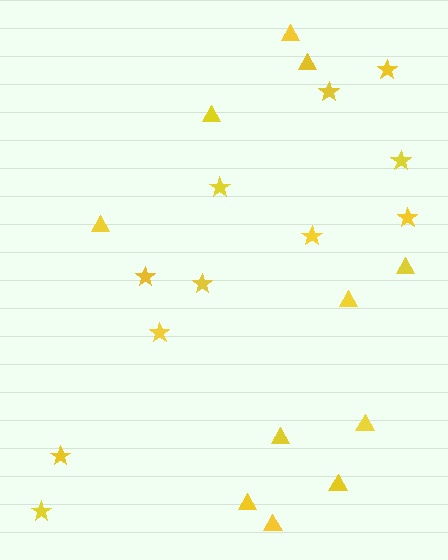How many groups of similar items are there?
There are 2 groups: one group of triangles (11) and one group of stars (11).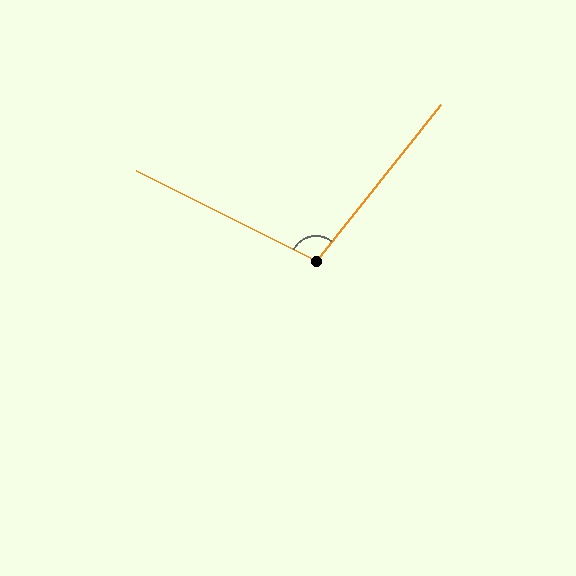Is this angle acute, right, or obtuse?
It is obtuse.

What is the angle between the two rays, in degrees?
Approximately 102 degrees.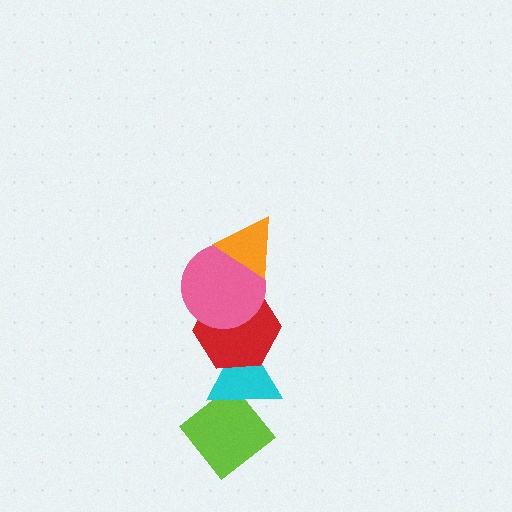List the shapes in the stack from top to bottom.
From top to bottom: the orange triangle, the pink circle, the red hexagon, the cyan triangle, the lime diamond.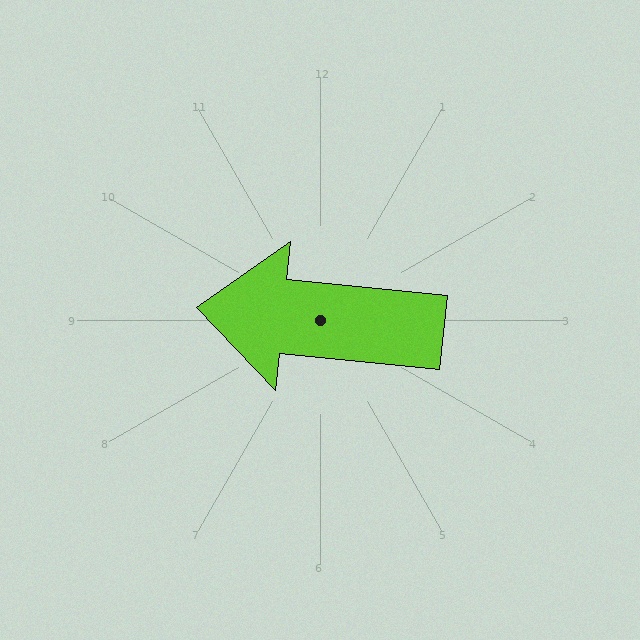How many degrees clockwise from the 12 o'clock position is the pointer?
Approximately 276 degrees.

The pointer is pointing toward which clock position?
Roughly 9 o'clock.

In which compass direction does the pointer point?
West.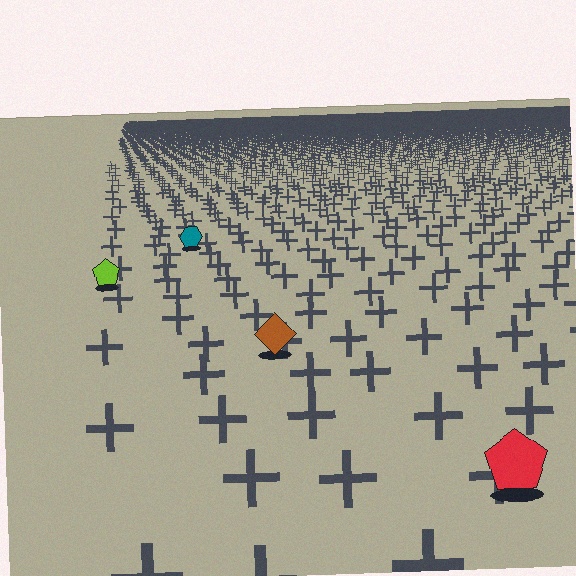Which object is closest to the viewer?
The red pentagon is closest. The texture marks near it are larger and more spread out.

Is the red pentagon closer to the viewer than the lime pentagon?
Yes. The red pentagon is closer — you can tell from the texture gradient: the ground texture is coarser near it.